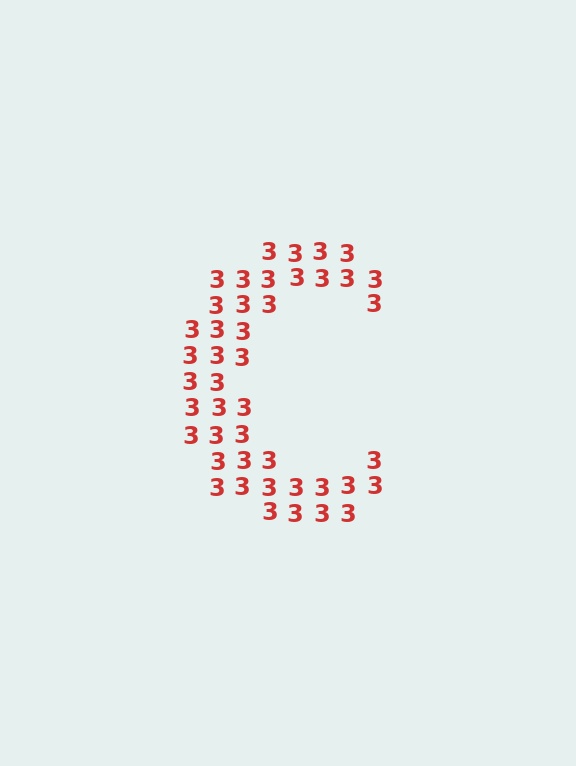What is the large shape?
The large shape is the letter C.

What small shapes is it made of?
It is made of small digit 3's.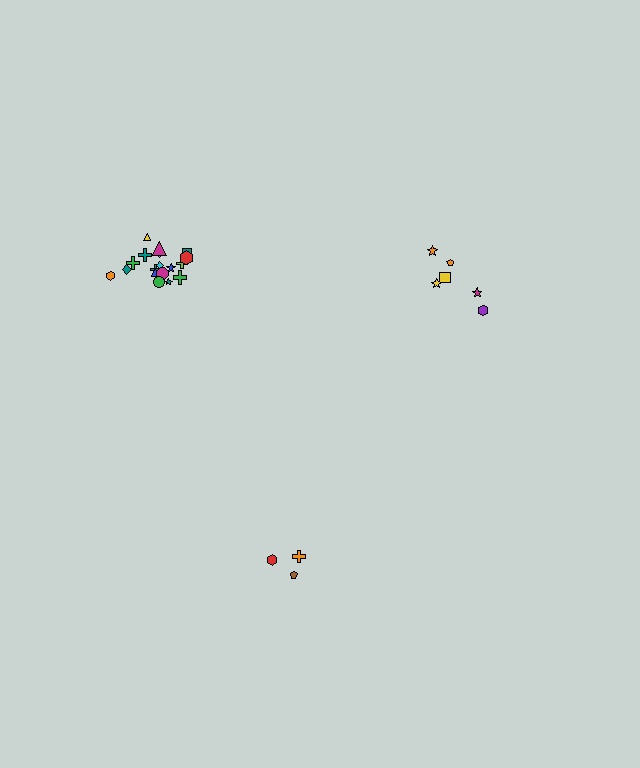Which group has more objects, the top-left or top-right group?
The top-left group.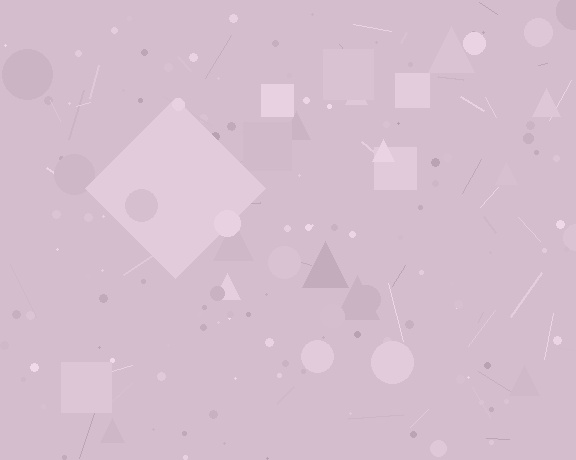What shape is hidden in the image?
A diamond is hidden in the image.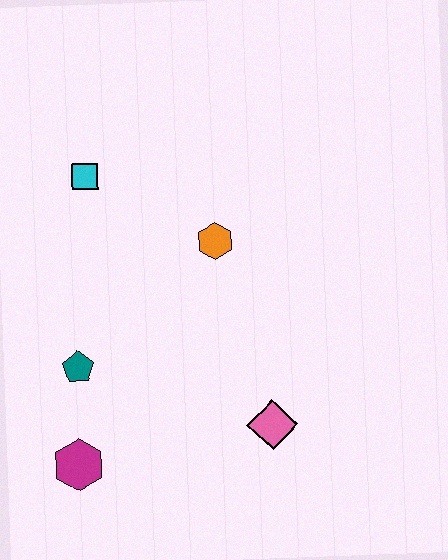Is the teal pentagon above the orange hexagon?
No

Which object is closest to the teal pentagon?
The magenta hexagon is closest to the teal pentagon.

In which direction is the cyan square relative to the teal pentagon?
The cyan square is above the teal pentagon.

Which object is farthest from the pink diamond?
The cyan square is farthest from the pink diamond.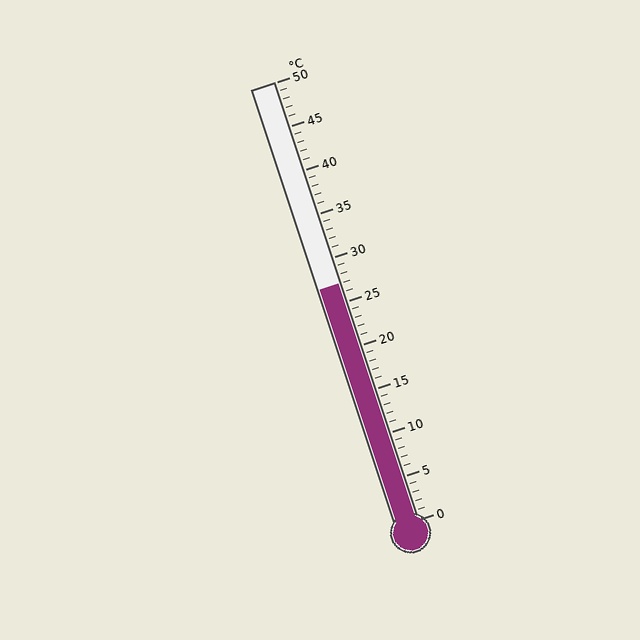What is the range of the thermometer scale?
The thermometer scale ranges from 0°C to 50°C.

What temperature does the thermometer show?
The thermometer shows approximately 27°C.